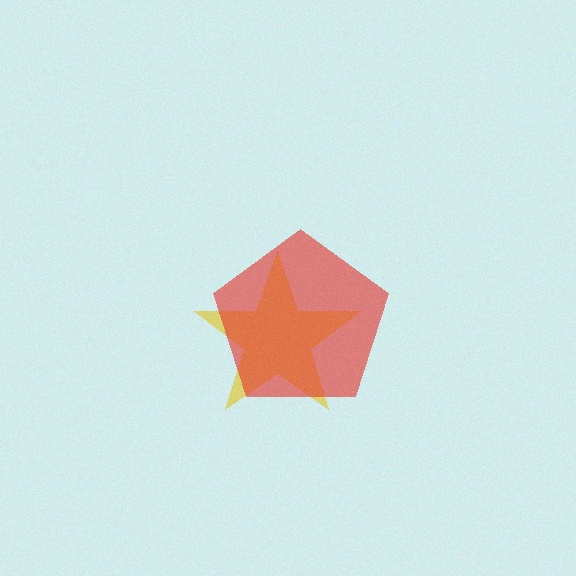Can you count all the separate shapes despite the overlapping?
Yes, there are 2 separate shapes.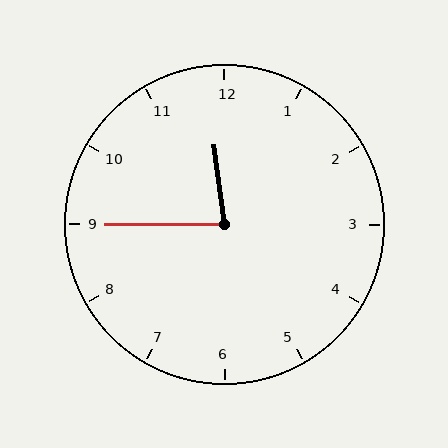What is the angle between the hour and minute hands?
Approximately 82 degrees.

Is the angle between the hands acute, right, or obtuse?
It is acute.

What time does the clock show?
11:45.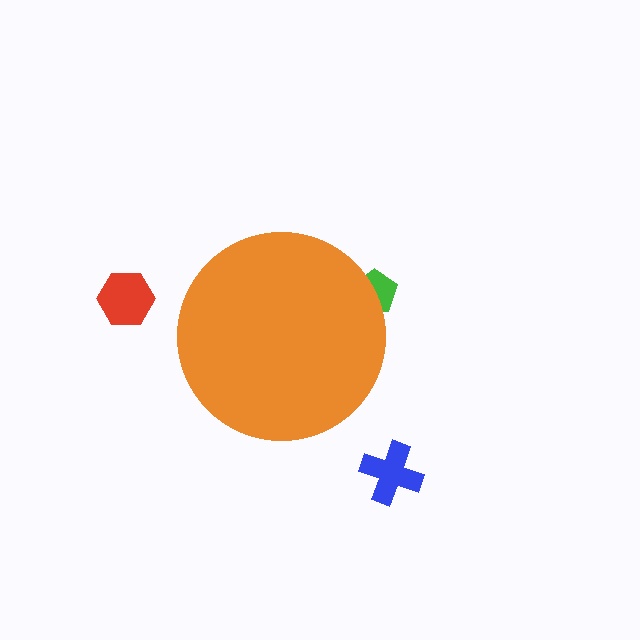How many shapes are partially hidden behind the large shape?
1 shape is partially hidden.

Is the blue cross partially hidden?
No, the blue cross is fully visible.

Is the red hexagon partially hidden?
No, the red hexagon is fully visible.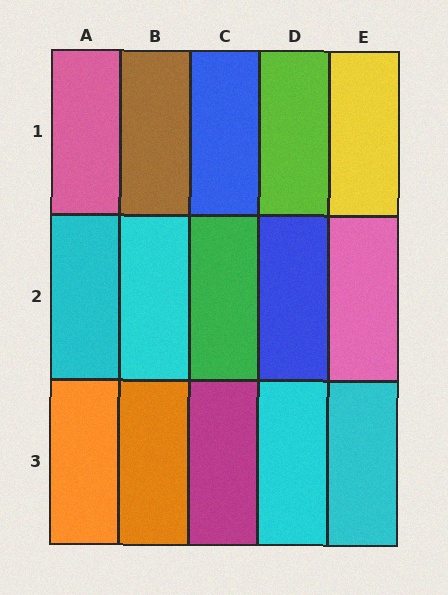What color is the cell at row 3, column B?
Orange.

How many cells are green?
1 cell is green.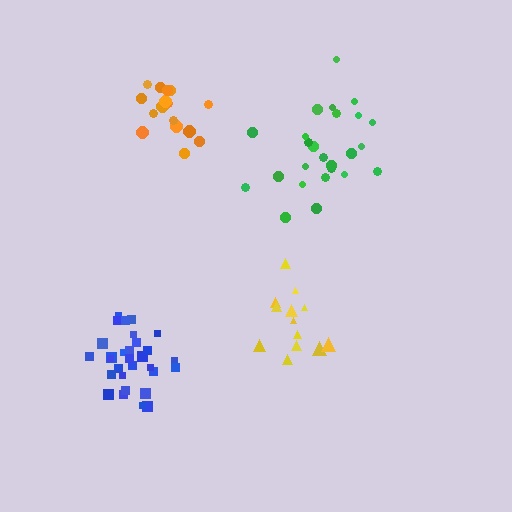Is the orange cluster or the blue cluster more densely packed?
Blue.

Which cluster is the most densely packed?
Blue.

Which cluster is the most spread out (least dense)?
Yellow.